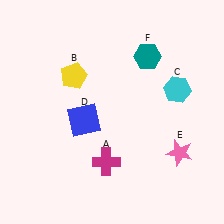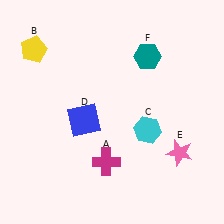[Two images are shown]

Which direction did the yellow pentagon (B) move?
The yellow pentagon (B) moved left.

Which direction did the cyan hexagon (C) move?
The cyan hexagon (C) moved down.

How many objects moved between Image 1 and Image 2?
2 objects moved between the two images.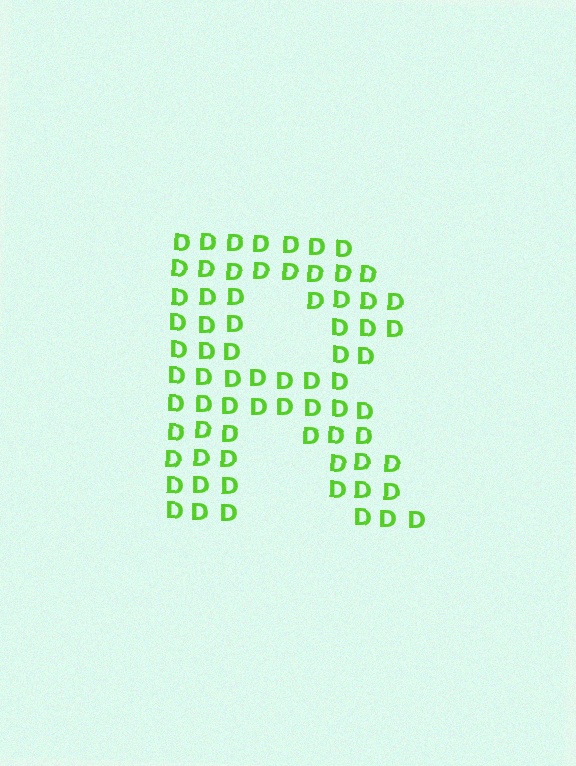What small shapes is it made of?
It is made of small letter D's.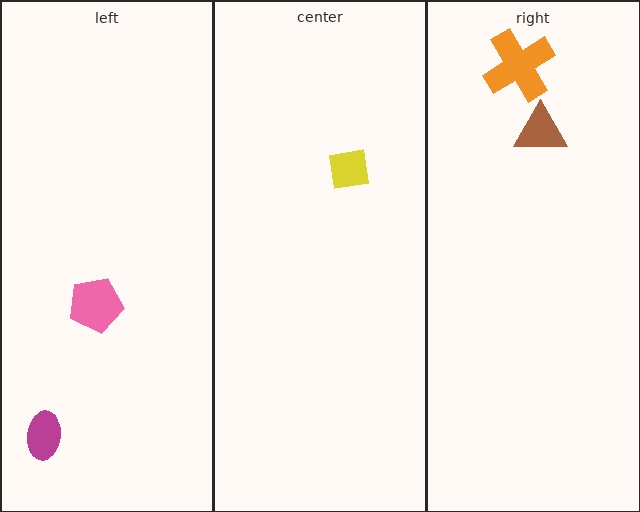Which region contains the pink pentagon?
The left region.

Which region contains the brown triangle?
The right region.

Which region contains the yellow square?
The center region.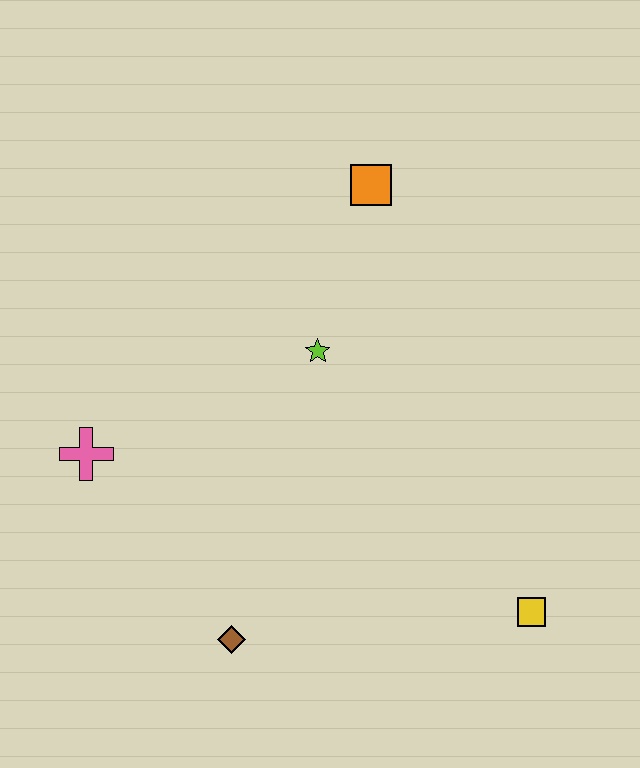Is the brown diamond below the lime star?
Yes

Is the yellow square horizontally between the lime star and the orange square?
No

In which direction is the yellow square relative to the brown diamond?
The yellow square is to the right of the brown diamond.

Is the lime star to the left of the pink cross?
No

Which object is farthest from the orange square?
The brown diamond is farthest from the orange square.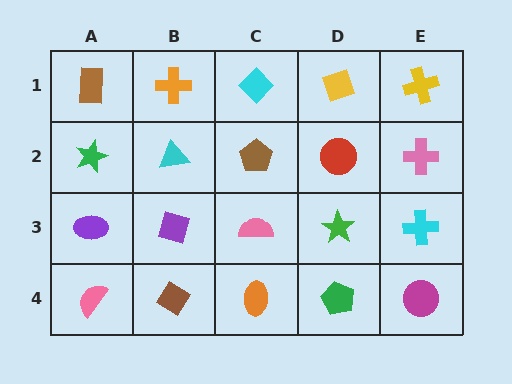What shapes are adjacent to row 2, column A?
A brown rectangle (row 1, column A), a purple ellipse (row 3, column A), a cyan triangle (row 2, column B).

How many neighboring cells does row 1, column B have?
3.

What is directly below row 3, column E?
A magenta circle.